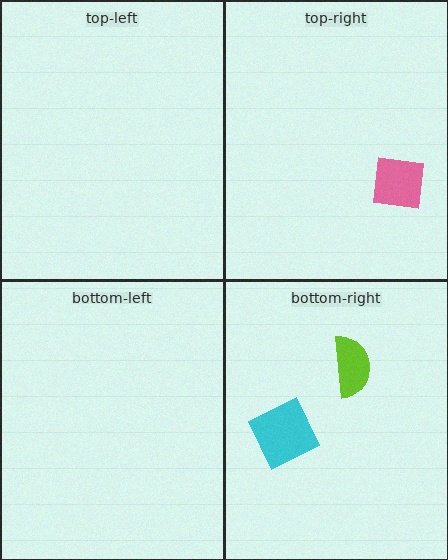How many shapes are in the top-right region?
1.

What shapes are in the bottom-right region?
The cyan diamond, the lime semicircle.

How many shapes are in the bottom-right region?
2.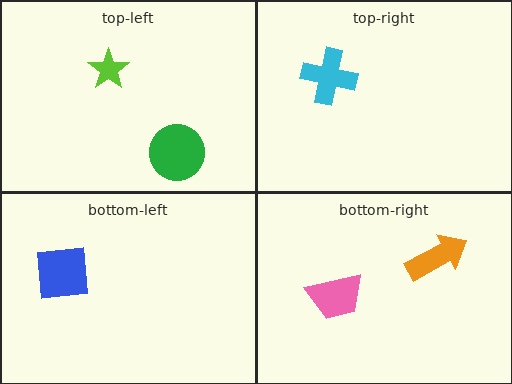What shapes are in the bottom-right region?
The pink trapezoid, the orange arrow.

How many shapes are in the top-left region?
2.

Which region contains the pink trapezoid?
The bottom-right region.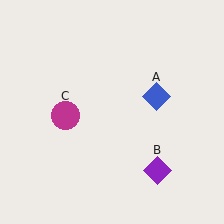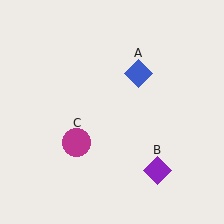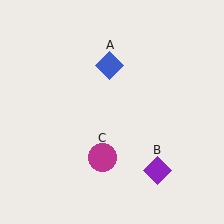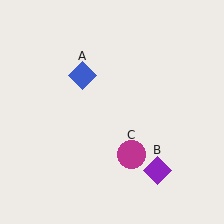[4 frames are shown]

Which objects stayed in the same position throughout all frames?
Purple diamond (object B) remained stationary.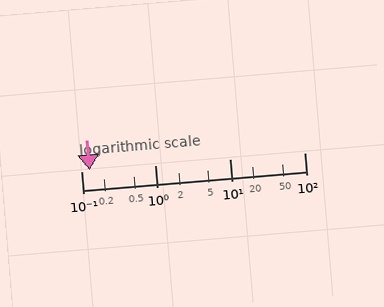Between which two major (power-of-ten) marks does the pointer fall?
The pointer is between 0.1 and 1.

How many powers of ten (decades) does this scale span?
The scale spans 3 decades, from 0.1 to 100.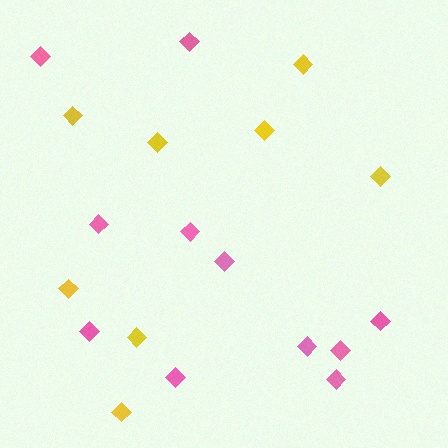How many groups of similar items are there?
There are 2 groups: one group of pink diamonds (11) and one group of yellow diamonds (8).